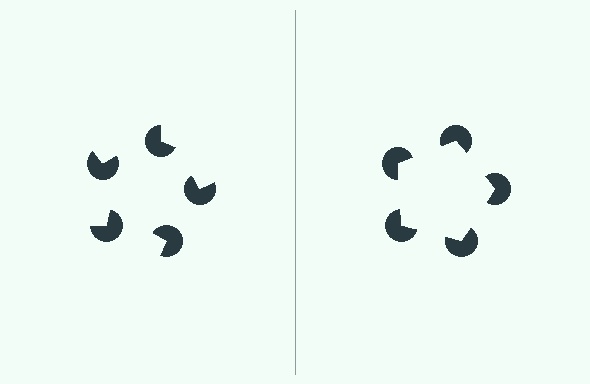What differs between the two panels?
The pac-man discs are positioned identically on both sides; only the wedge orientations differ. On the right they align to a pentagon; on the left they are misaligned.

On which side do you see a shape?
An illusory pentagon appears on the right side. On the left side the wedge cuts are rotated, so no coherent shape forms.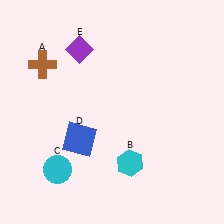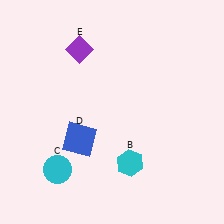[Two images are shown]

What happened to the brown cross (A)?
The brown cross (A) was removed in Image 2. It was in the top-left area of Image 1.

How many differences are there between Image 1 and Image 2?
There is 1 difference between the two images.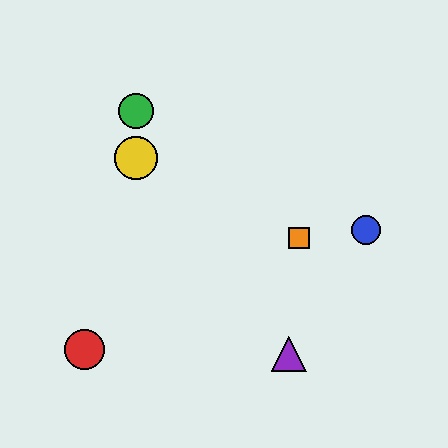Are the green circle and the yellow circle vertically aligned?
Yes, both are at x≈136.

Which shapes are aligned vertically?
The green circle, the yellow circle are aligned vertically.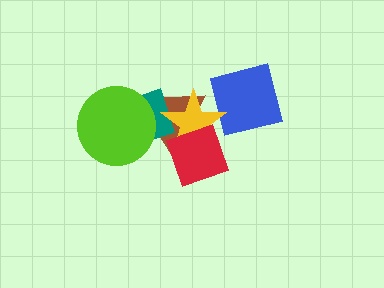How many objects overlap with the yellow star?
4 objects overlap with the yellow star.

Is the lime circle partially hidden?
No, no other shape covers it.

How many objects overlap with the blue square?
1 object overlaps with the blue square.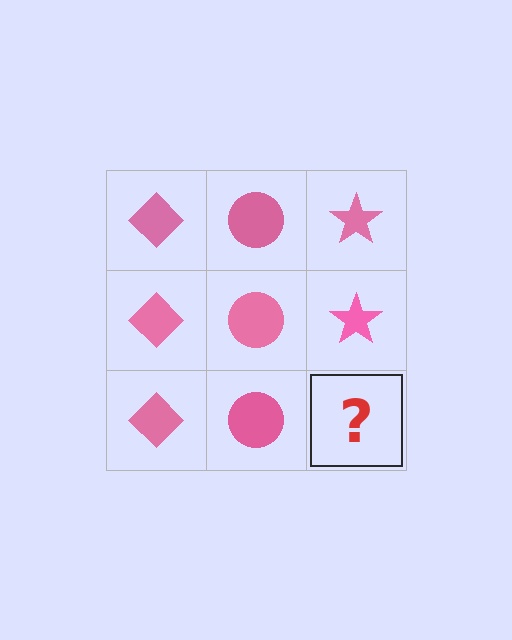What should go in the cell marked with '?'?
The missing cell should contain a pink star.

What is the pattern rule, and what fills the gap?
The rule is that each column has a consistent shape. The gap should be filled with a pink star.